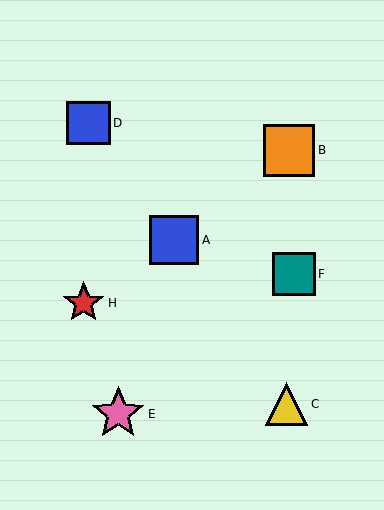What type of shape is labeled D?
Shape D is a blue square.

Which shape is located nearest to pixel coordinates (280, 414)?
The yellow triangle (labeled C) at (287, 404) is nearest to that location.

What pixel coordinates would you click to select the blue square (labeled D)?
Click at (88, 123) to select the blue square D.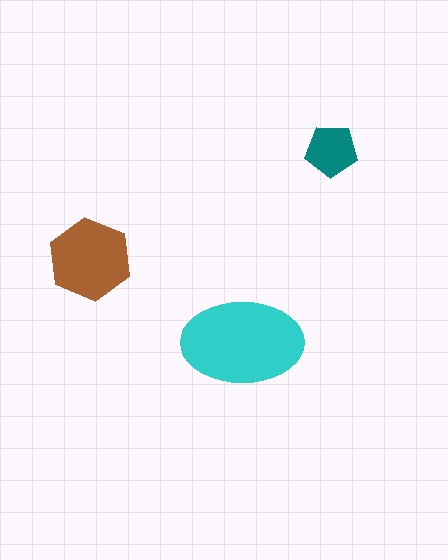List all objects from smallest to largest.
The teal pentagon, the brown hexagon, the cyan ellipse.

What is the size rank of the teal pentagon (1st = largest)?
3rd.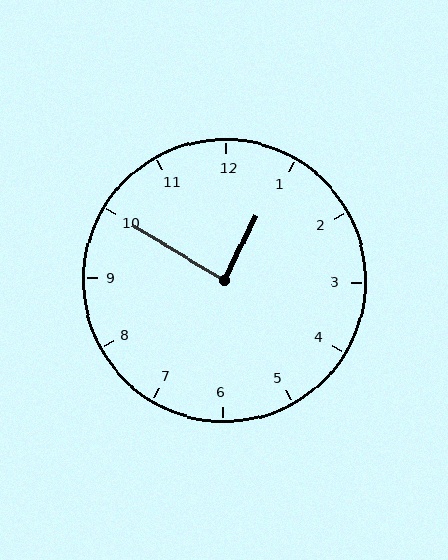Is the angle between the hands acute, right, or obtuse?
It is right.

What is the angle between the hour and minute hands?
Approximately 85 degrees.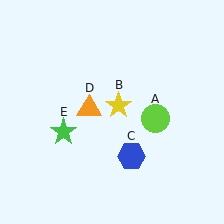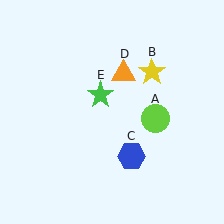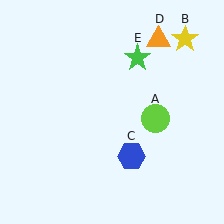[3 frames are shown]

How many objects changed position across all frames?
3 objects changed position: yellow star (object B), orange triangle (object D), green star (object E).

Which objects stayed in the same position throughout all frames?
Lime circle (object A) and blue hexagon (object C) remained stationary.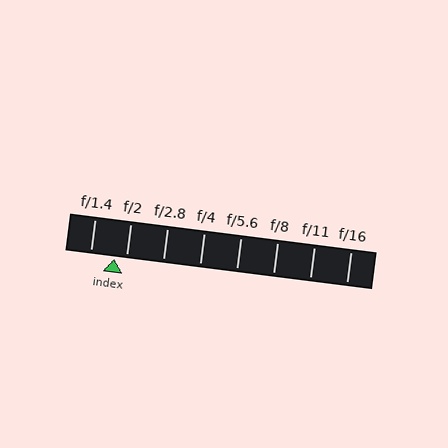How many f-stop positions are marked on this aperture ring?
There are 8 f-stop positions marked.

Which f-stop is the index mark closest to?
The index mark is closest to f/2.